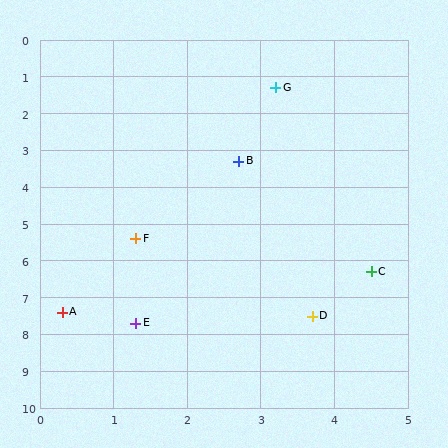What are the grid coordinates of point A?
Point A is at approximately (0.3, 7.4).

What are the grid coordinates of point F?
Point F is at approximately (1.3, 5.4).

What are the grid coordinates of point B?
Point B is at approximately (2.7, 3.3).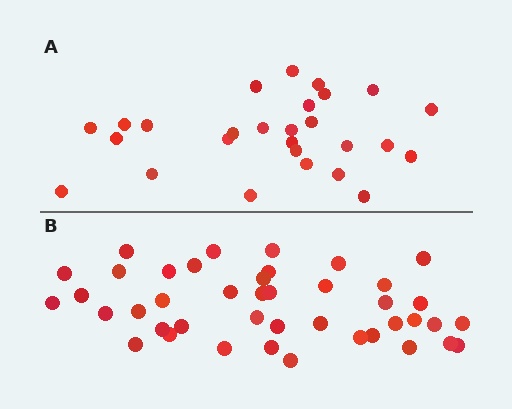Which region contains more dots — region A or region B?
Region B (the bottom region) has more dots.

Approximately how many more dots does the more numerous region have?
Region B has approximately 15 more dots than region A.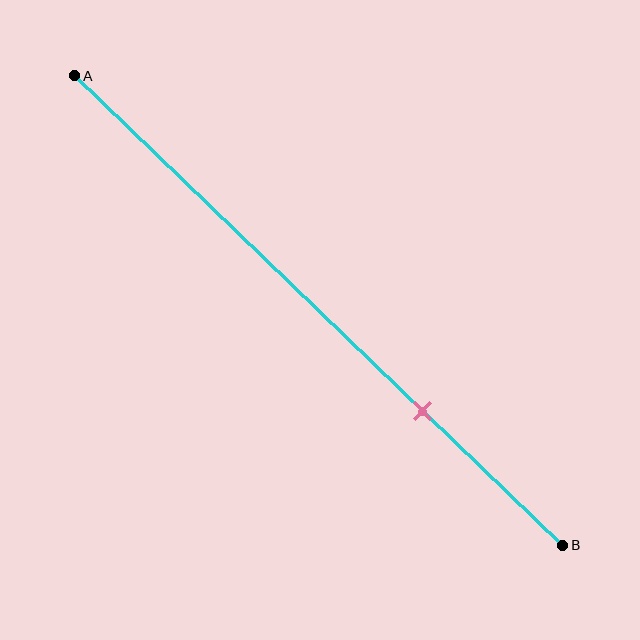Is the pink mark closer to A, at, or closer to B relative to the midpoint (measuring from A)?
The pink mark is closer to point B than the midpoint of segment AB.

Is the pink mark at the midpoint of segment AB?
No, the mark is at about 70% from A, not at the 50% midpoint.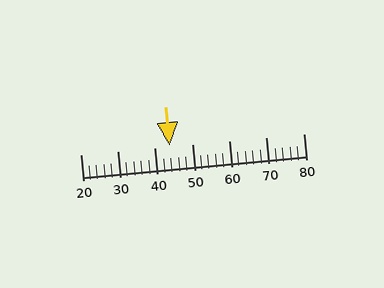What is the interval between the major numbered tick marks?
The major tick marks are spaced 10 units apart.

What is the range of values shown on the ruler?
The ruler shows values from 20 to 80.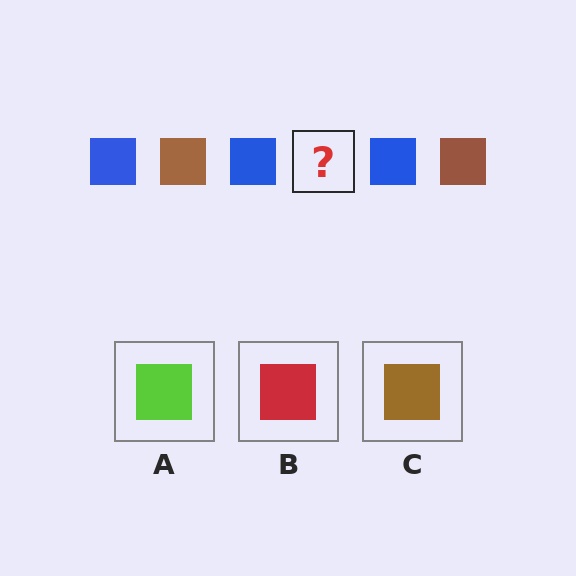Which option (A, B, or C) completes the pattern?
C.